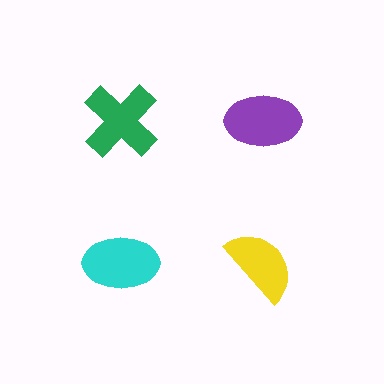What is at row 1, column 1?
A green cross.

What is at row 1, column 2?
A purple ellipse.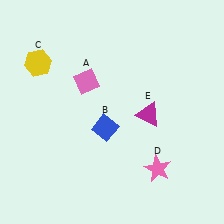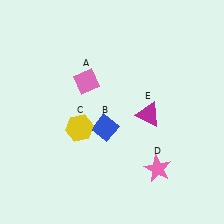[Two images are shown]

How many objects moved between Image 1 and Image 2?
1 object moved between the two images.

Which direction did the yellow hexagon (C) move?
The yellow hexagon (C) moved down.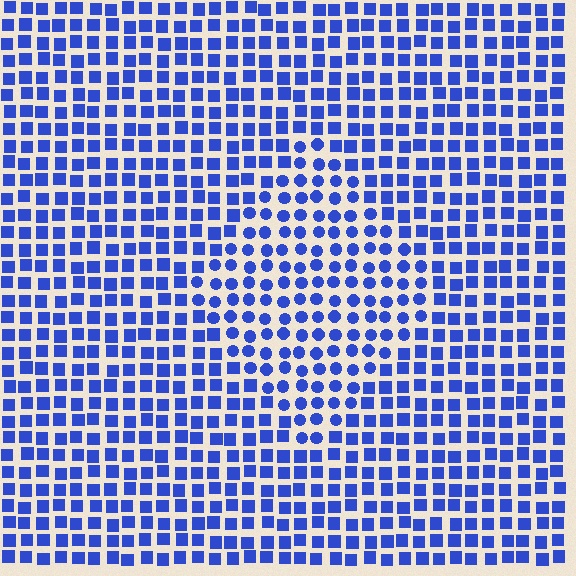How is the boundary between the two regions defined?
The boundary is defined by a change in element shape: circles inside vs. squares outside. All elements share the same color and spacing.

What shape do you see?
I see a diamond.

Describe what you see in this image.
The image is filled with small blue elements arranged in a uniform grid. A diamond-shaped region contains circles, while the surrounding area contains squares. The boundary is defined purely by the change in element shape.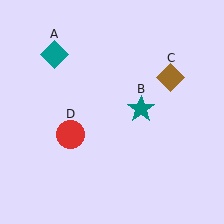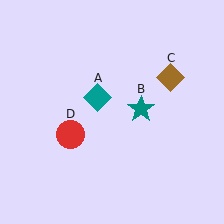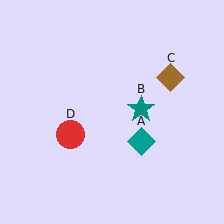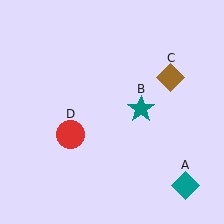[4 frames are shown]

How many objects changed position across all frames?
1 object changed position: teal diamond (object A).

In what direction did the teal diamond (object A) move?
The teal diamond (object A) moved down and to the right.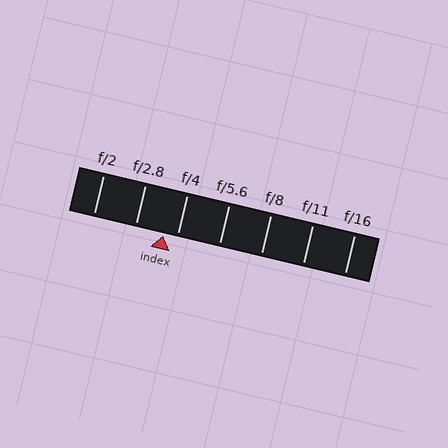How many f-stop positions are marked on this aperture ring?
There are 7 f-stop positions marked.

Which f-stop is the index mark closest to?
The index mark is closest to f/4.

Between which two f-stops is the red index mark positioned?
The index mark is between f/2.8 and f/4.